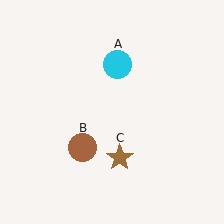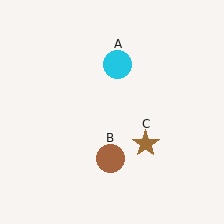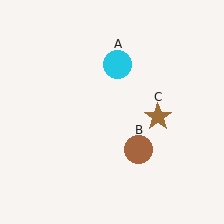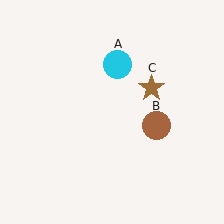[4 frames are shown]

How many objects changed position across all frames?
2 objects changed position: brown circle (object B), brown star (object C).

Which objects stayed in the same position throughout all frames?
Cyan circle (object A) remained stationary.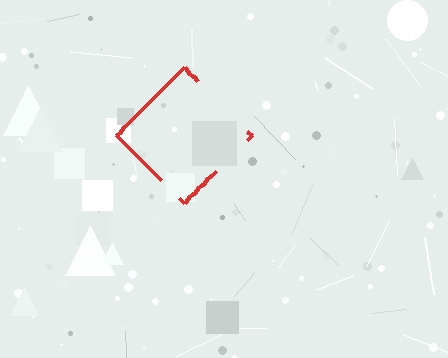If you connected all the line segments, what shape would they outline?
They would outline a diamond.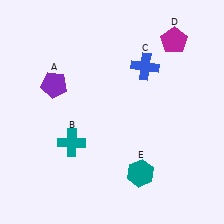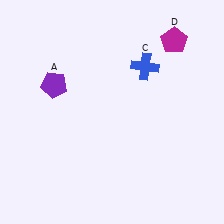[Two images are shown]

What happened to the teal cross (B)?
The teal cross (B) was removed in Image 2. It was in the bottom-left area of Image 1.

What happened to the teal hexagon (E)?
The teal hexagon (E) was removed in Image 2. It was in the bottom-right area of Image 1.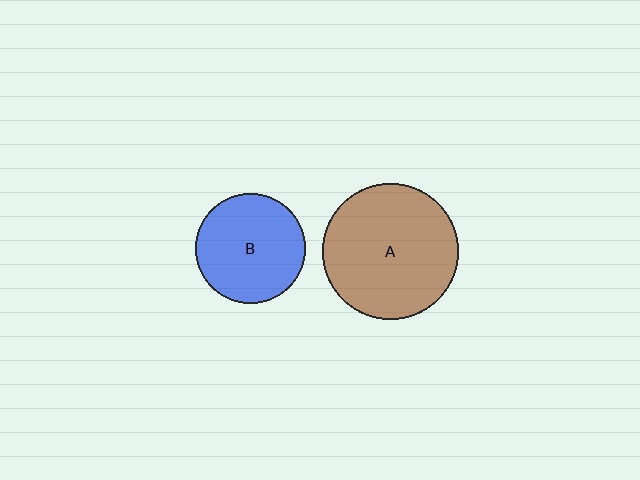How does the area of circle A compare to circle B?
Approximately 1.5 times.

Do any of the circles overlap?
No, none of the circles overlap.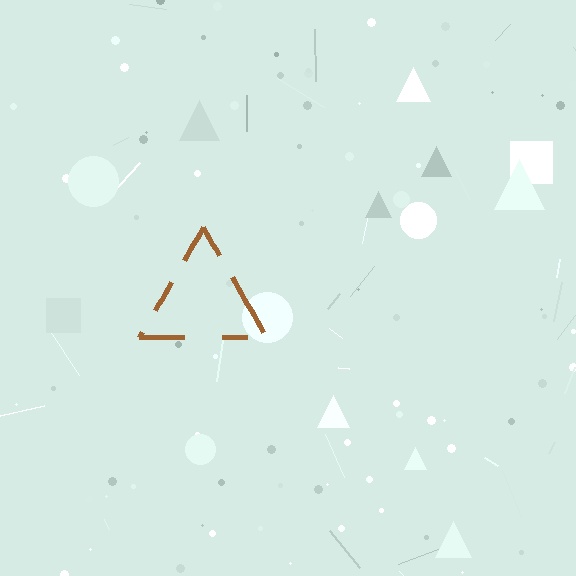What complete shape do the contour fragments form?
The contour fragments form a triangle.